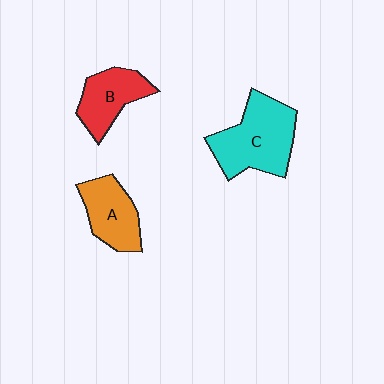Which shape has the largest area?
Shape C (cyan).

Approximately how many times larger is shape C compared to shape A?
Approximately 1.5 times.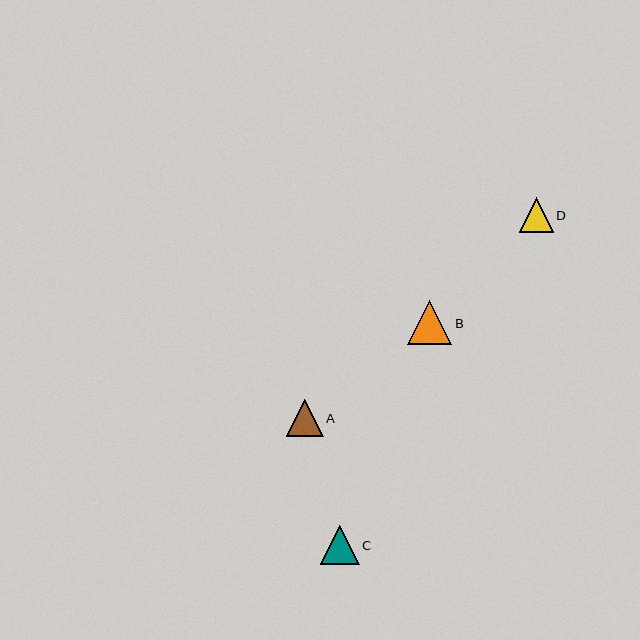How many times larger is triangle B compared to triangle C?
Triangle B is approximately 1.1 times the size of triangle C.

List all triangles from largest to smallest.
From largest to smallest: B, C, A, D.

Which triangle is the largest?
Triangle B is the largest with a size of approximately 44 pixels.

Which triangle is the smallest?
Triangle D is the smallest with a size of approximately 34 pixels.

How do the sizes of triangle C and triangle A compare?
Triangle C and triangle A are approximately the same size.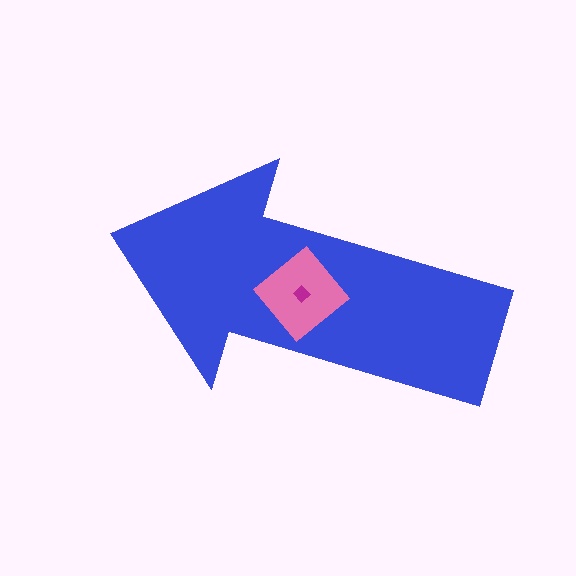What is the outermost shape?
The blue arrow.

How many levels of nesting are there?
3.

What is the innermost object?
The magenta diamond.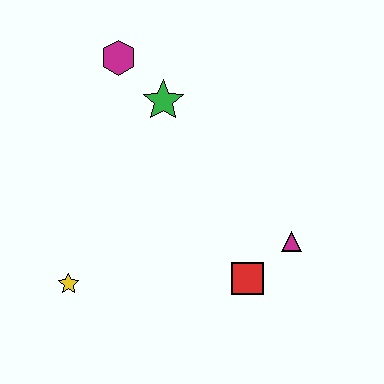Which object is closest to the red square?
The magenta triangle is closest to the red square.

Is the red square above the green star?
No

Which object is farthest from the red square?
The magenta hexagon is farthest from the red square.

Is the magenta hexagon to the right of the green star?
No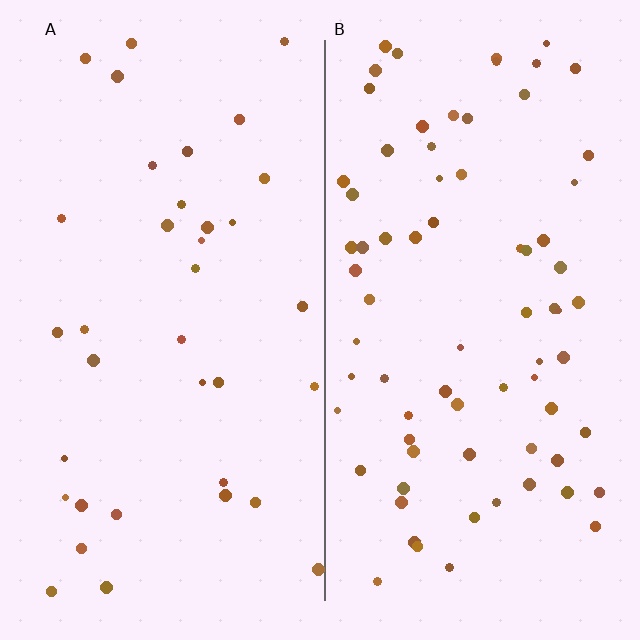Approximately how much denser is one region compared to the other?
Approximately 2.1× — region B over region A.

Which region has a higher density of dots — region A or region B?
B (the right).